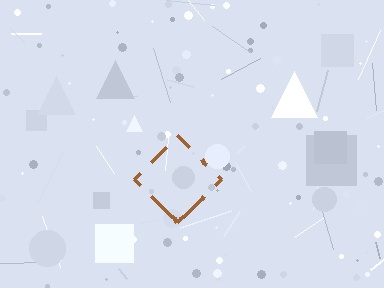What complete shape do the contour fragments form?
The contour fragments form a diamond.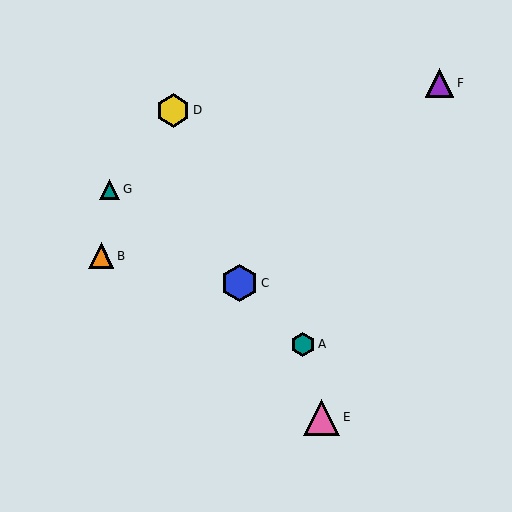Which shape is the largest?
The blue hexagon (labeled C) is the largest.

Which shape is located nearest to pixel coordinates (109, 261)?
The orange triangle (labeled B) at (101, 256) is nearest to that location.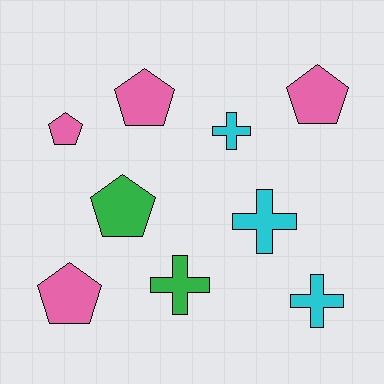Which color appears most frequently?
Pink, with 4 objects.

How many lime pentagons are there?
There are no lime pentagons.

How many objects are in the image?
There are 9 objects.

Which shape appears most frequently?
Pentagon, with 5 objects.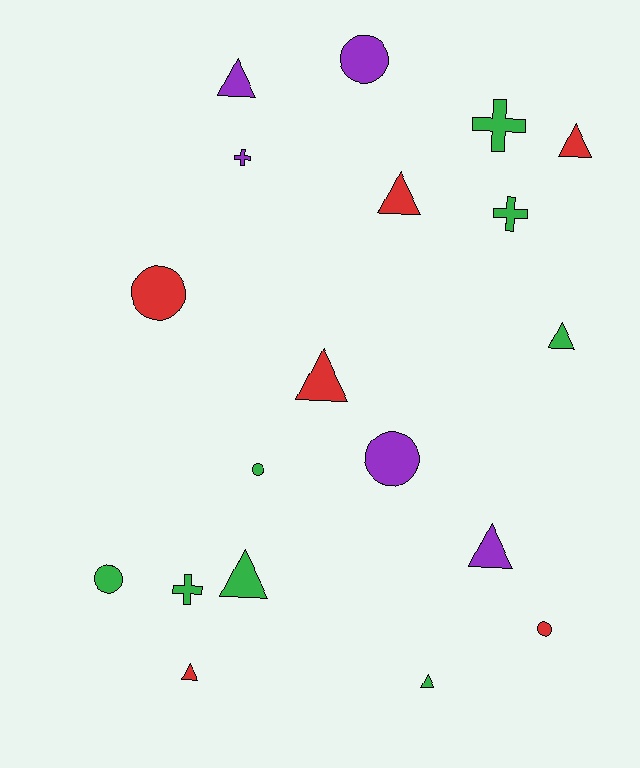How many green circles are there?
There are 2 green circles.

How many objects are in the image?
There are 19 objects.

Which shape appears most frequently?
Triangle, with 9 objects.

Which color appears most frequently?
Green, with 8 objects.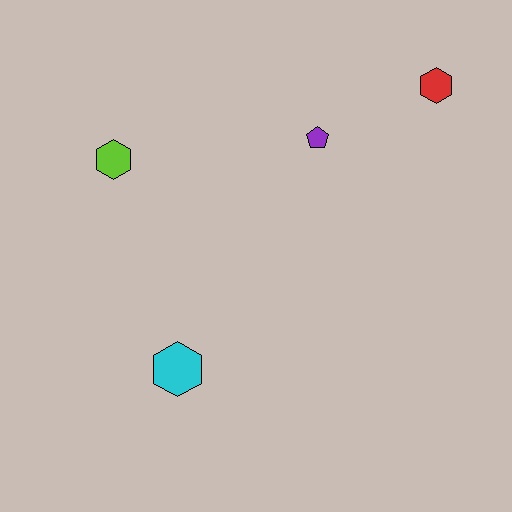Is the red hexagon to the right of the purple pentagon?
Yes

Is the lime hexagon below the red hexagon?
Yes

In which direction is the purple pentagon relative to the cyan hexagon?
The purple pentagon is above the cyan hexagon.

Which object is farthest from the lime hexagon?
The red hexagon is farthest from the lime hexagon.